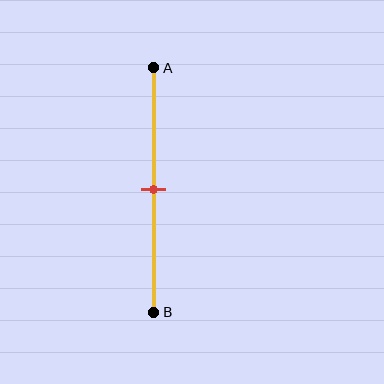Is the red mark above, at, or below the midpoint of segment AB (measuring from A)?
The red mark is approximately at the midpoint of segment AB.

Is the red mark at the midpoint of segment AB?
Yes, the mark is approximately at the midpoint.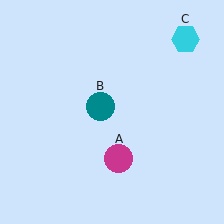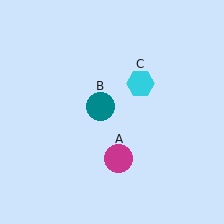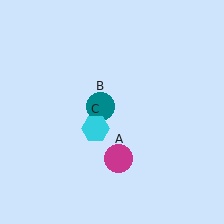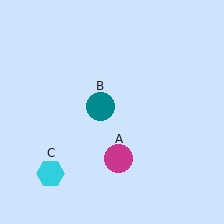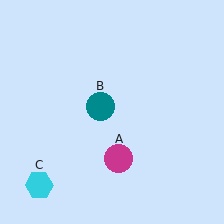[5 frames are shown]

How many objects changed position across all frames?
1 object changed position: cyan hexagon (object C).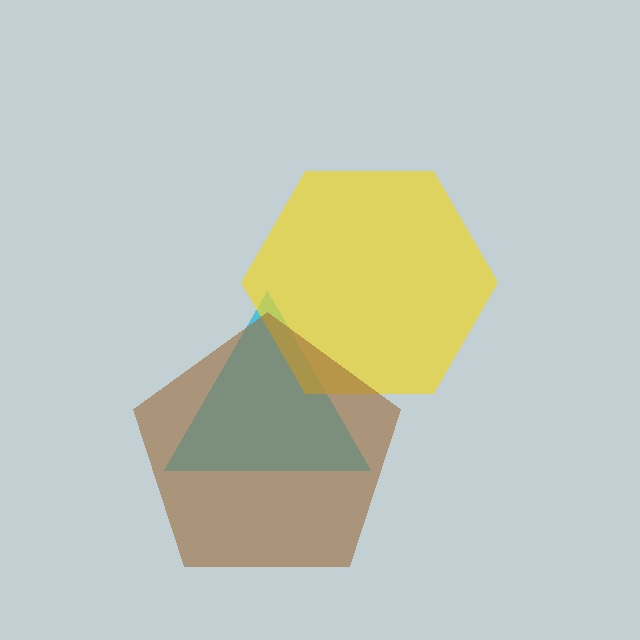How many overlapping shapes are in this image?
There are 3 overlapping shapes in the image.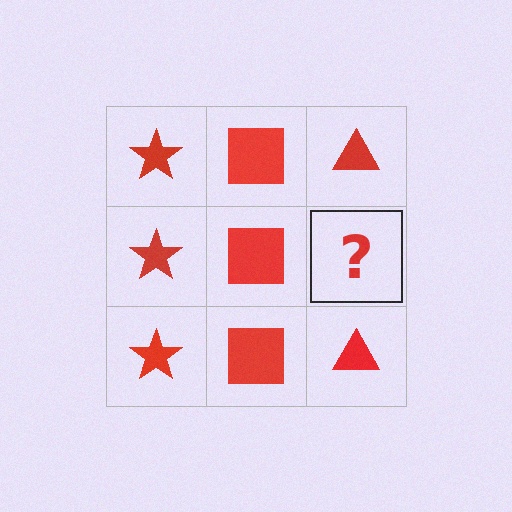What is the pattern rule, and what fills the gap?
The rule is that each column has a consistent shape. The gap should be filled with a red triangle.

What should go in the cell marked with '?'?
The missing cell should contain a red triangle.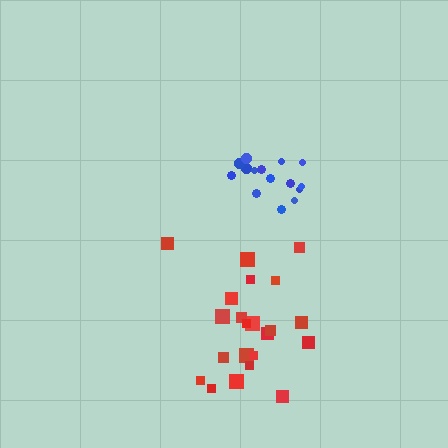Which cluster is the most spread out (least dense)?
Red.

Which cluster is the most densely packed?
Blue.